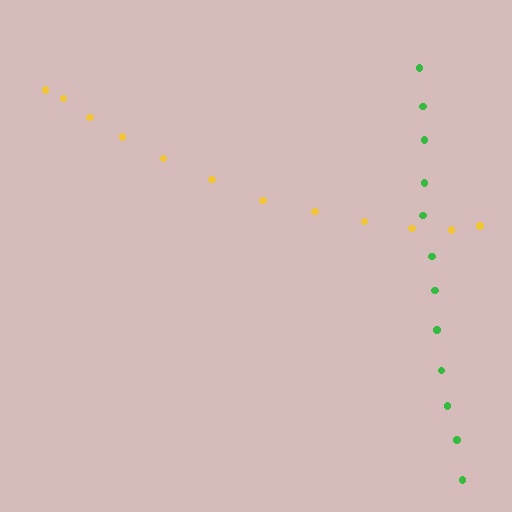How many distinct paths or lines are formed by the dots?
There are 2 distinct paths.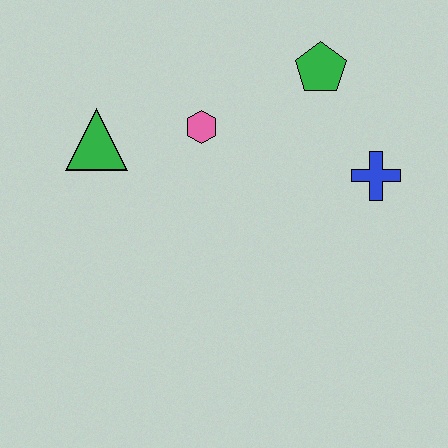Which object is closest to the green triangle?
The pink hexagon is closest to the green triangle.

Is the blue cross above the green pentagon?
No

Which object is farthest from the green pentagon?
The green triangle is farthest from the green pentagon.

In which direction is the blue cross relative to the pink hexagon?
The blue cross is to the right of the pink hexagon.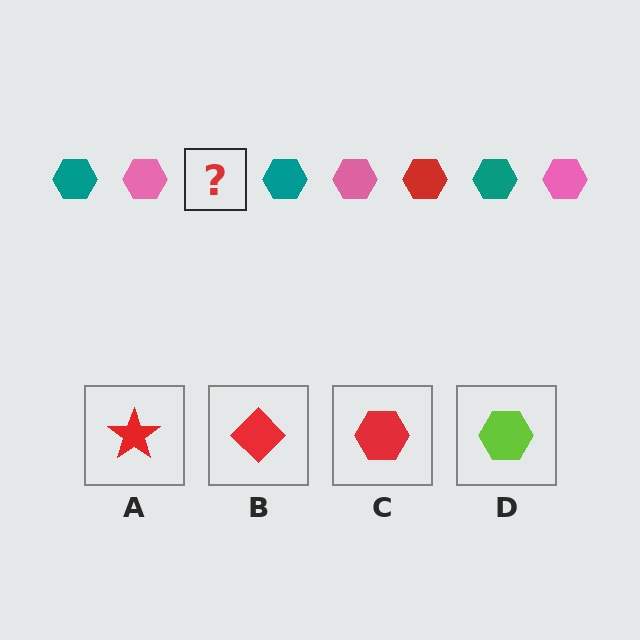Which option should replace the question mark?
Option C.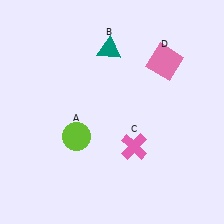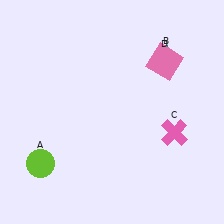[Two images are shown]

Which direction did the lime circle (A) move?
The lime circle (A) moved left.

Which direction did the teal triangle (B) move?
The teal triangle (B) moved right.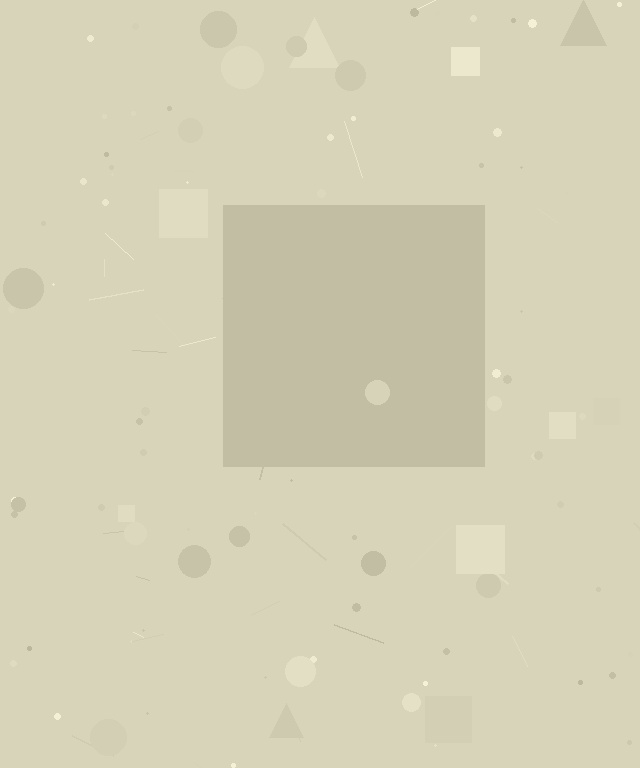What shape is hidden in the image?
A square is hidden in the image.